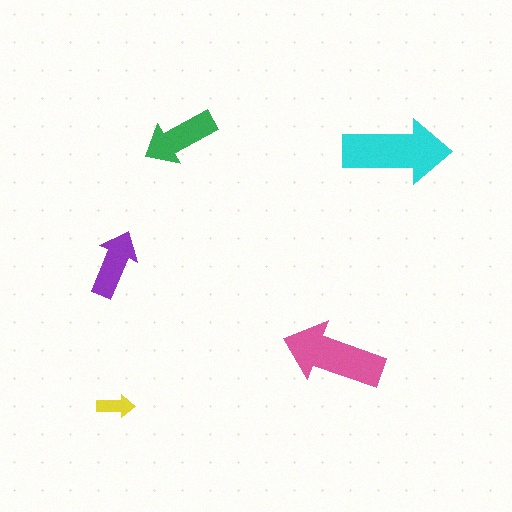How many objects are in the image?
There are 5 objects in the image.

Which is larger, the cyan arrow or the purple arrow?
The cyan one.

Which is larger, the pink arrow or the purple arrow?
The pink one.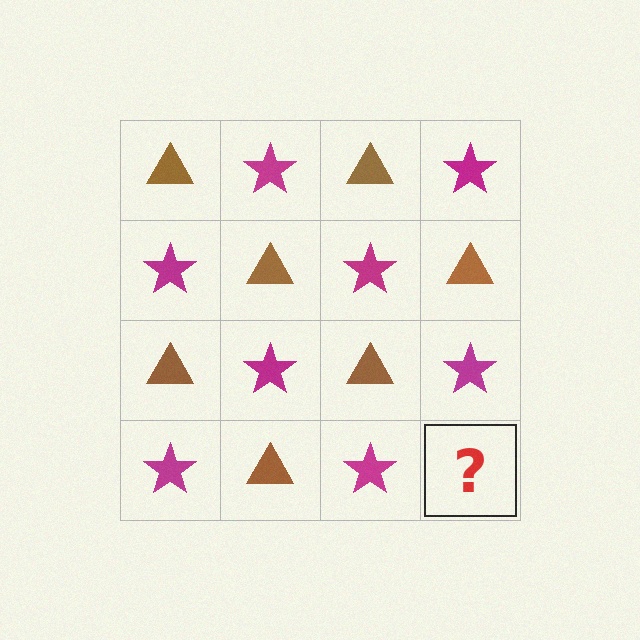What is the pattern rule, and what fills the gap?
The rule is that it alternates brown triangle and magenta star in a checkerboard pattern. The gap should be filled with a brown triangle.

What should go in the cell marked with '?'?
The missing cell should contain a brown triangle.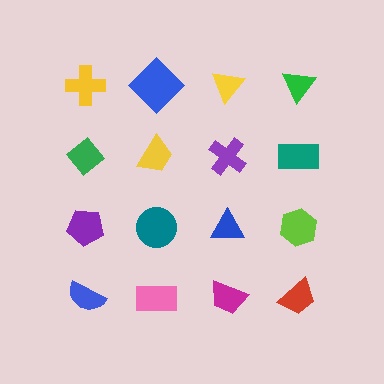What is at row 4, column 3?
A magenta trapezoid.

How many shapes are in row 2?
4 shapes.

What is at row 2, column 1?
A green diamond.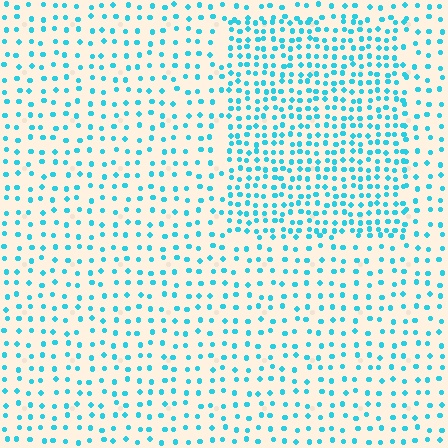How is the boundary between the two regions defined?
The boundary is defined by a change in element density (approximately 1.9x ratio). All elements are the same color, size, and shape.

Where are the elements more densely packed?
The elements are more densely packed inside the rectangle boundary.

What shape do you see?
I see a rectangle.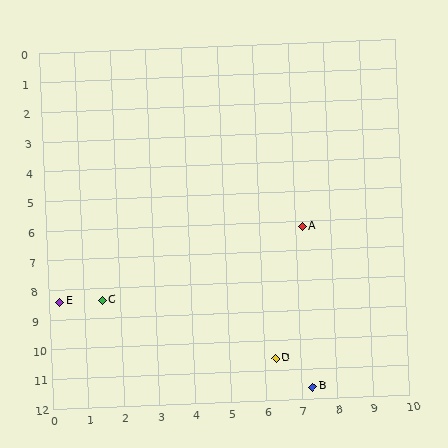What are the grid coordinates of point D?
Point D is at approximately (6.3, 10.6).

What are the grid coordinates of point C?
Point C is at approximately (1.5, 8.4).